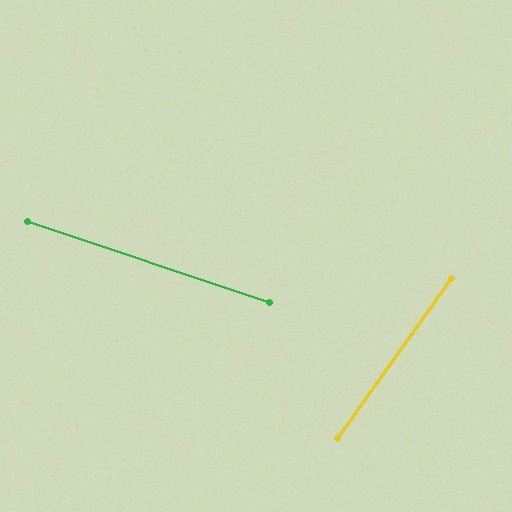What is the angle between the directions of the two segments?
Approximately 73 degrees.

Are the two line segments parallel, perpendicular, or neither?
Neither parallel nor perpendicular — they differ by about 73°.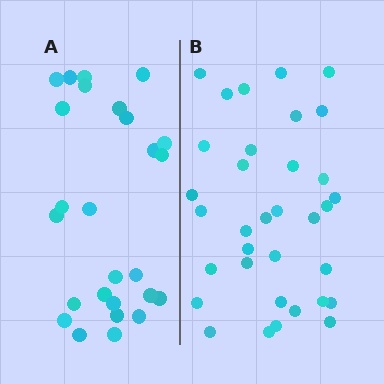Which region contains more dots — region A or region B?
Region B (the right region) has more dots.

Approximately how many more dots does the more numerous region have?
Region B has roughly 8 or so more dots than region A.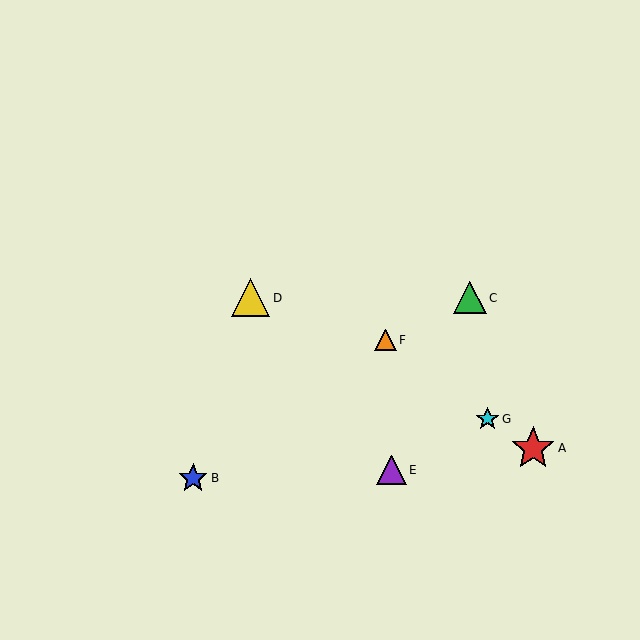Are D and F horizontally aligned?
No, D is at y≈298 and F is at y≈340.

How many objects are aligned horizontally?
2 objects (C, D) are aligned horizontally.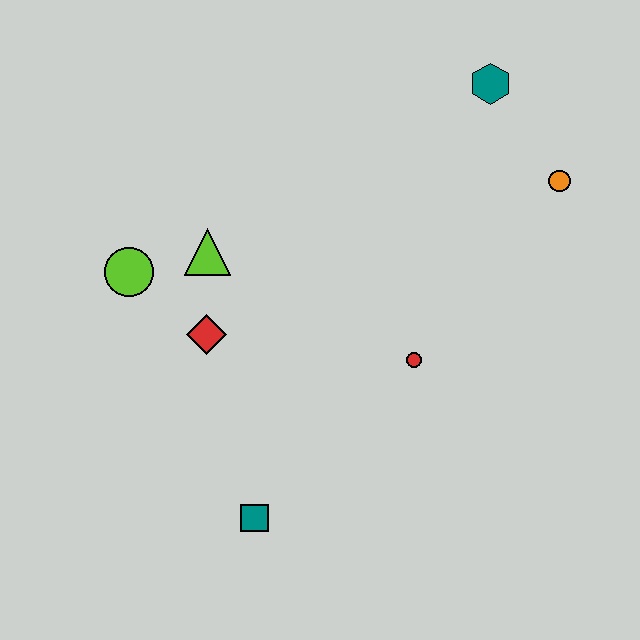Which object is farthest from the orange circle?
The teal square is farthest from the orange circle.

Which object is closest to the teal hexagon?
The orange circle is closest to the teal hexagon.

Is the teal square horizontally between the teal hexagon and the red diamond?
Yes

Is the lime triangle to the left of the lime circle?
No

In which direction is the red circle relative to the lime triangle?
The red circle is to the right of the lime triangle.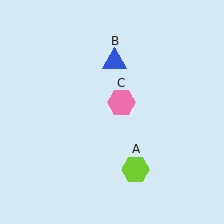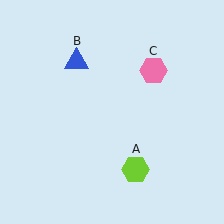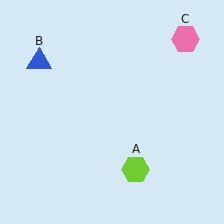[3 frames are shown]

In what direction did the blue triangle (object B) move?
The blue triangle (object B) moved left.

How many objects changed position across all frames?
2 objects changed position: blue triangle (object B), pink hexagon (object C).